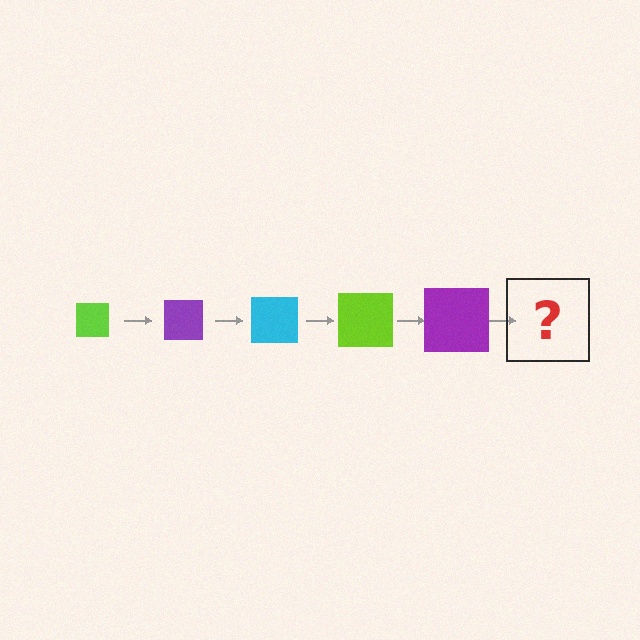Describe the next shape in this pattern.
It should be a cyan square, larger than the previous one.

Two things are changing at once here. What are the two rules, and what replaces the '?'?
The two rules are that the square grows larger each step and the color cycles through lime, purple, and cyan. The '?' should be a cyan square, larger than the previous one.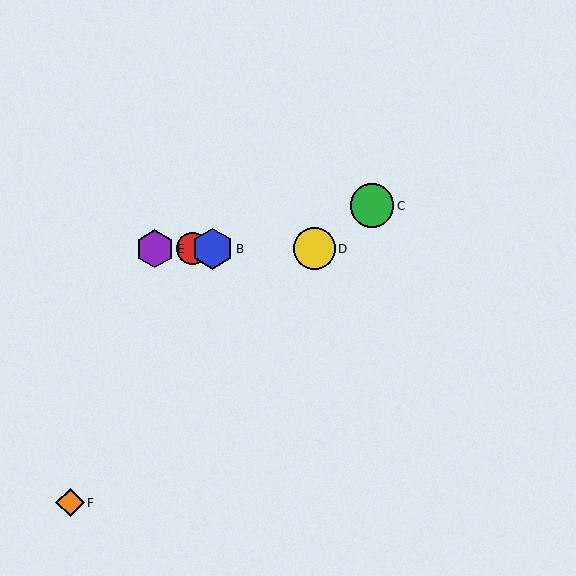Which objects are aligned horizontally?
Objects A, B, D, E are aligned horizontally.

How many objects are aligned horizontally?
4 objects (A, B, D, E) are aligned horizontally.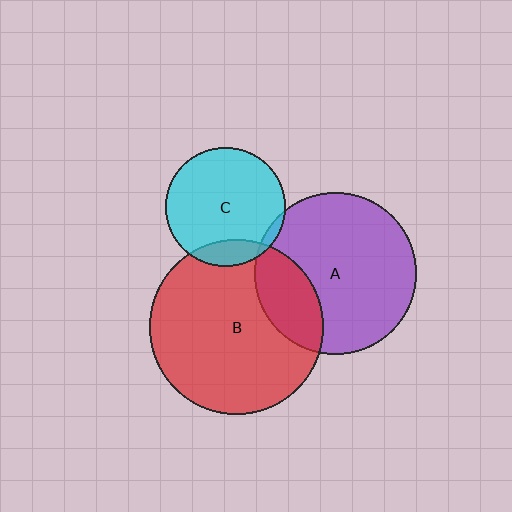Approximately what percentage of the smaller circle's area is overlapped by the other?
Approximately 5%.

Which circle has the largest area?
Circle B (red).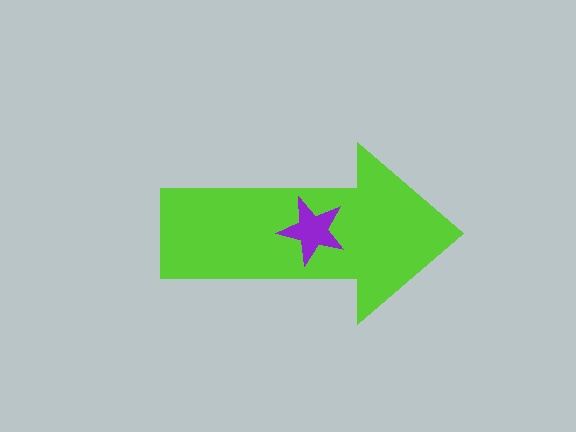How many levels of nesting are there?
2.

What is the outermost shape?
The lime arrow.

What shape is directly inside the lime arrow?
The purple star.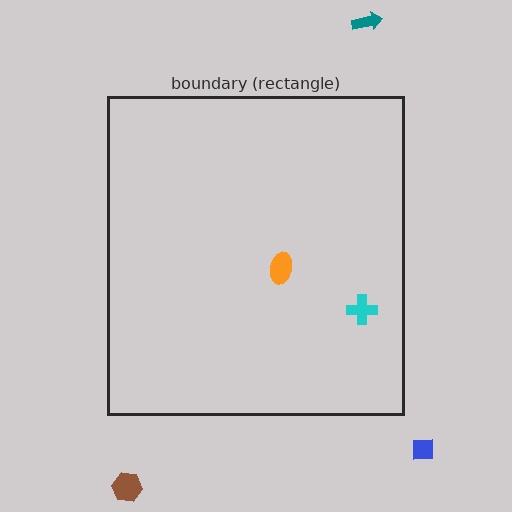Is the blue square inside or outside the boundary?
Outside.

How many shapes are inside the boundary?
2 inside, 3 outside.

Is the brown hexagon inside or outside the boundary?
Outside.